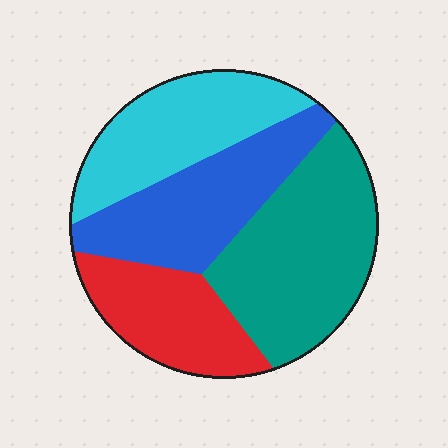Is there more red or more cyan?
Cyan.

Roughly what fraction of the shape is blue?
Blue takes up about one quarter (1/4) of the shape.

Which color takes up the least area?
Red, at roughly 20%.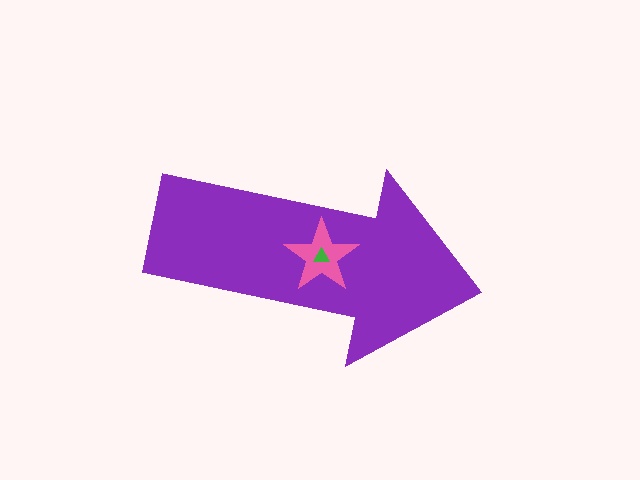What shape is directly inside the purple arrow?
The pink star.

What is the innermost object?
The green triangle.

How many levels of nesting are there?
3.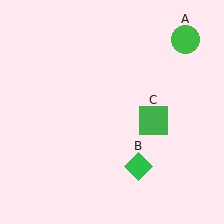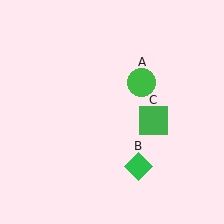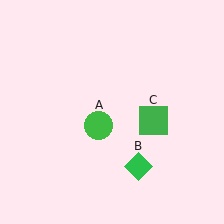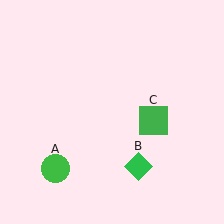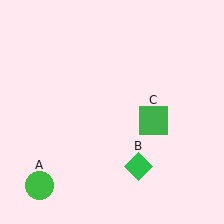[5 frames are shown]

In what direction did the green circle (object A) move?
The green circle (object A) moved down and to the left.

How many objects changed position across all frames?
1 object changed position: green circle (object A).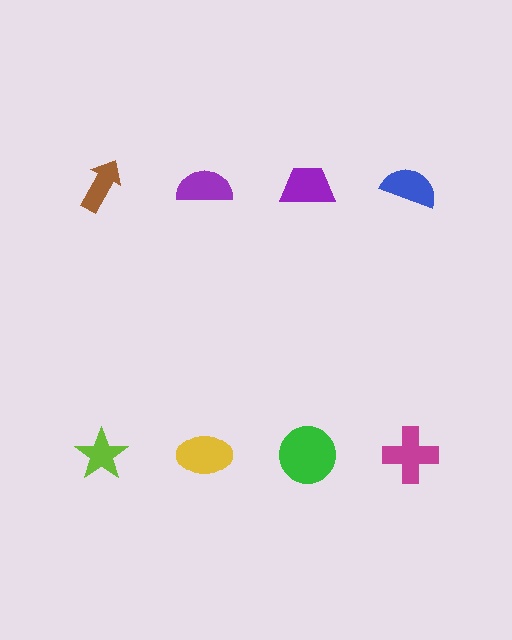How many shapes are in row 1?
4 shapes.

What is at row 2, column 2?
A yellow ellipse.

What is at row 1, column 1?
A brown arrow.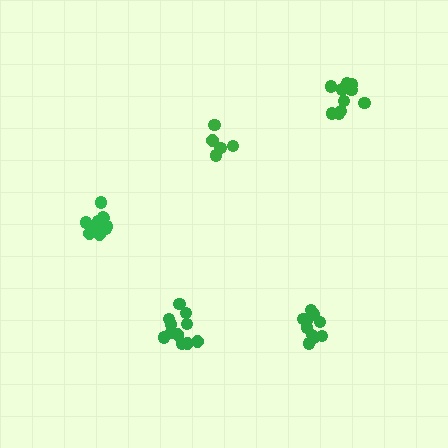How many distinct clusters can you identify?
There are 5 distinct clusters.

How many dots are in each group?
Group 1: 5 dots, Group 2: 10 dots, Group 3: 11 dots, Group 4: 11 dots, Group 5: 11 dots (48 total).